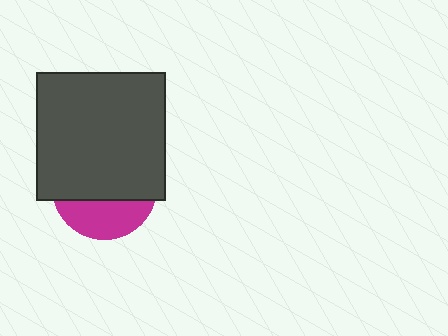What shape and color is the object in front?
The object in front is a dark gray square.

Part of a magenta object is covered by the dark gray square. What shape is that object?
It is a circle.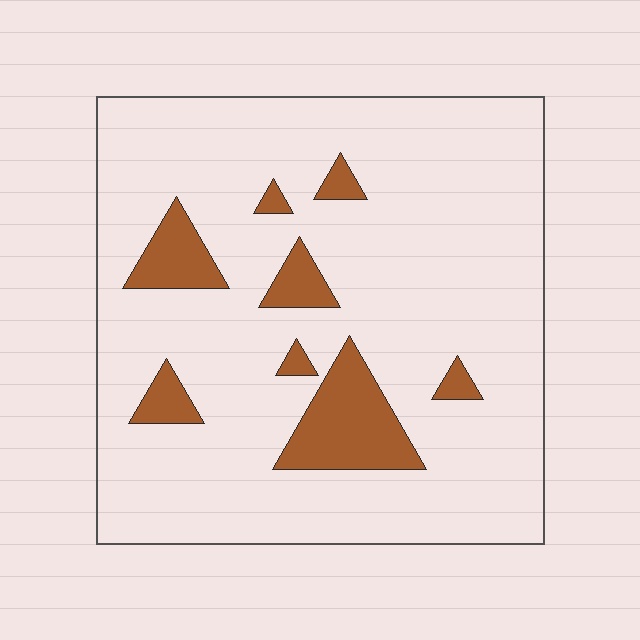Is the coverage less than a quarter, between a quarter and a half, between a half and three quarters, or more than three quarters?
Less than a quarter.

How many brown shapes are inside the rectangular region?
8.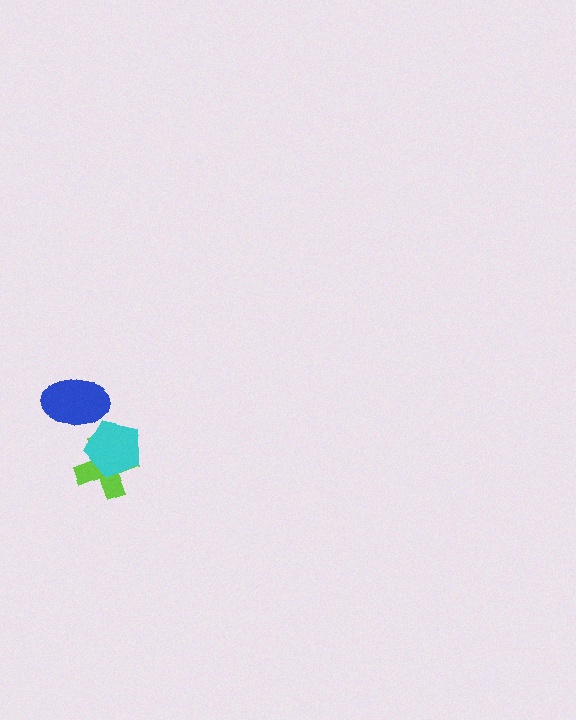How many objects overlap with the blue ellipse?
0 objects overlap with the blue ellipse.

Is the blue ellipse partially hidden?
No, no other shape covers it.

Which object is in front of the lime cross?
The cyan pentagon is in front of the lime cross.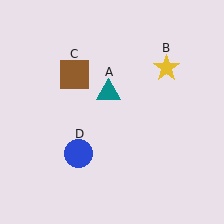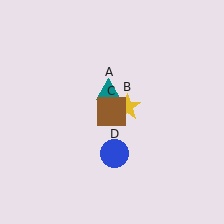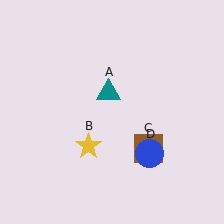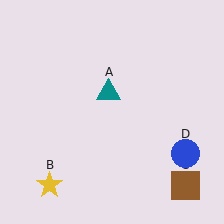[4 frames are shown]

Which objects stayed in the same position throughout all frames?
Teal triangle (object A) remained stationary.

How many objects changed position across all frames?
3 objects changed position: yellow star (object B), brown square (object C), blue circle (object D).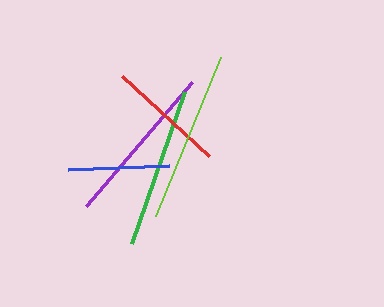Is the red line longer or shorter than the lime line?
The lime line is longer than the red line.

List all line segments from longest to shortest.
From longest to shortest: lime, purple, green, red, blue.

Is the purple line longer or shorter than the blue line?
The purple line is longer than the blue line.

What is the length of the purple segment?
The purple segment is approximately 163 pixels long.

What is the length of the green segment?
The green segment is approximately 162 pixels long.